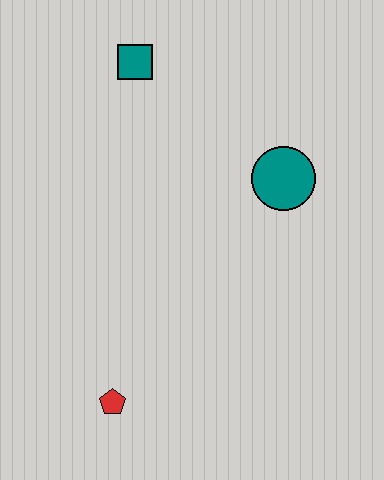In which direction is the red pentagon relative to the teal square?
The red pentagon is below the teal square.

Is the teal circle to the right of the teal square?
Yes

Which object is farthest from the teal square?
The red pentagon is farthest from the teal square.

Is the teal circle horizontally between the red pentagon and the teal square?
No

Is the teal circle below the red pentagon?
No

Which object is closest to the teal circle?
The teal square is closest to the teal circle.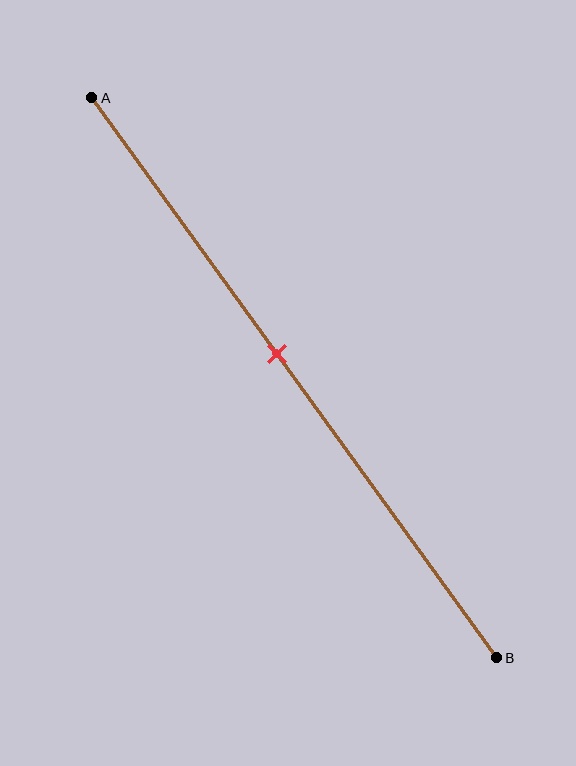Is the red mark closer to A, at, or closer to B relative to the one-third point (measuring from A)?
The red mark is closer to point B than the one-third point of segment AB.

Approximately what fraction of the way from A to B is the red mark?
The red mark is approximately 45% of the way from A to B.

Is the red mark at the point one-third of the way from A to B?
No, the mark is at about 45% from A, not at the 33% one-third point.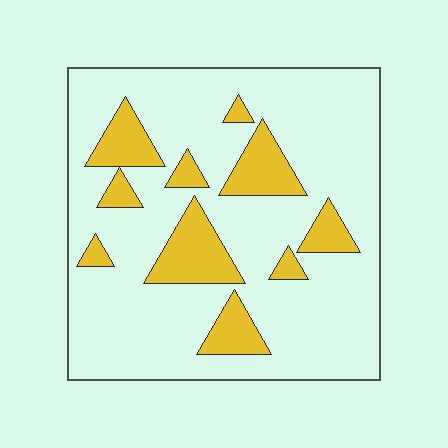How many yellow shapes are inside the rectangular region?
10.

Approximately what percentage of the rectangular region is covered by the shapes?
Approximately 20%.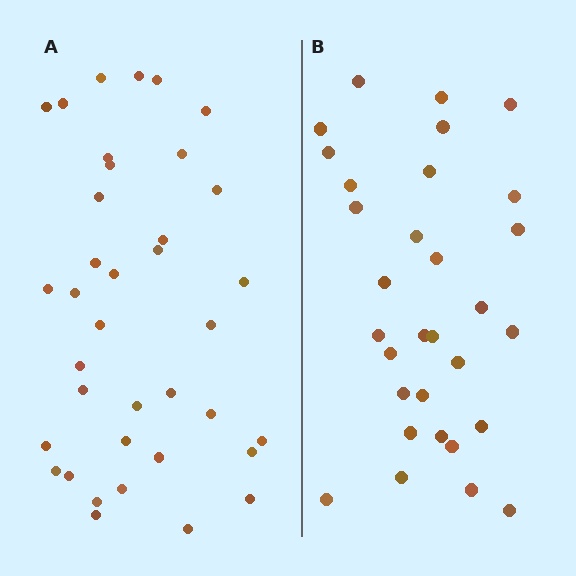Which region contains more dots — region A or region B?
Region A (the left region) has more dots.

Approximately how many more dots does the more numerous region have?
Region A has about 6 more dots than region B.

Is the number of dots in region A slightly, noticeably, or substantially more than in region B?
Region A has only slightly more — the two regions are fairly close. The ratio is roughly 1.2 to 1.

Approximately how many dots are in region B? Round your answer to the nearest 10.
About 30 dots. (The exact count is 31, which rounds to 30.)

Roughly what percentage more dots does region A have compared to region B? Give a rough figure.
About 20% more.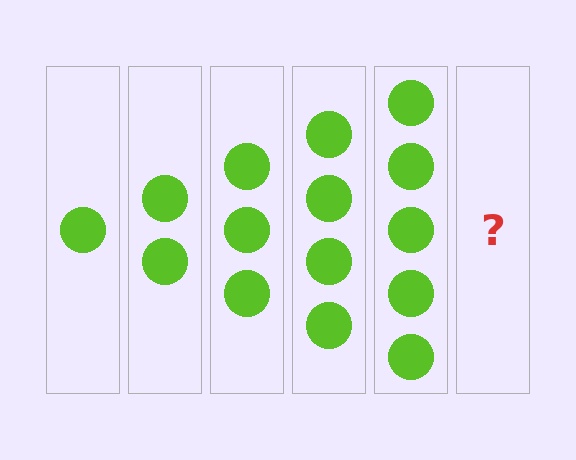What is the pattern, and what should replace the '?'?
The pattern is that each step adds one more circle. The '?' should be 6 circles.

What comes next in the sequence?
The next element should be 6 circles.